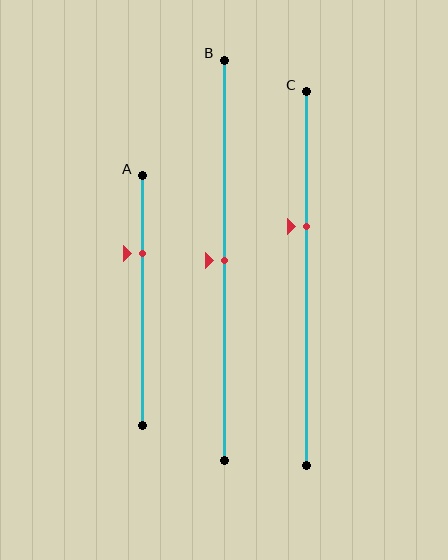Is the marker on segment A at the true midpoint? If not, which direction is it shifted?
No, the marker on segment A is shifted upward by about 19% of the segment length.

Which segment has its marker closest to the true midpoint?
Segment B has its marker closest to the true midpoint.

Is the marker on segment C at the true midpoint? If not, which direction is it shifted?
No, the marker on segment C is shifted upward by about 14% of the segment length.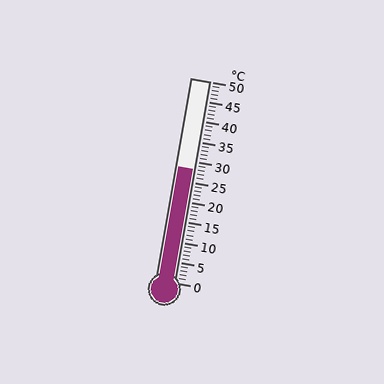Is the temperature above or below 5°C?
The temperature is above 5°C.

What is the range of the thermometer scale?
The thermometer scale ranges from 0°C to 50°C.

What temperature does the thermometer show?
The thermometer shows approximately 28°C.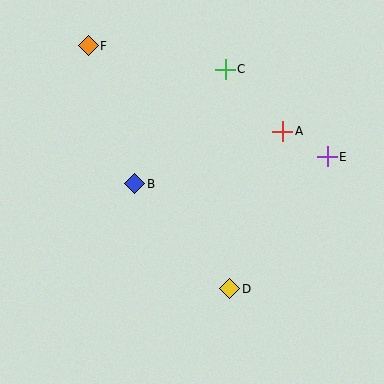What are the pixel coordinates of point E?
Point E is at (327, 157).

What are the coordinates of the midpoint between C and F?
The midpoint between C and F is at (157, 57).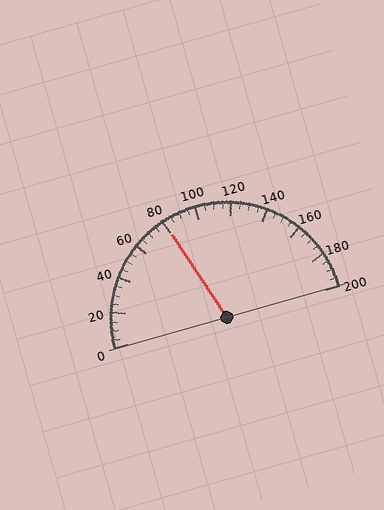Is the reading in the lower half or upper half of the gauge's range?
The reading is in the lower half of the range (0 to 200).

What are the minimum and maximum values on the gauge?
The gauge ranges from 0 to 200.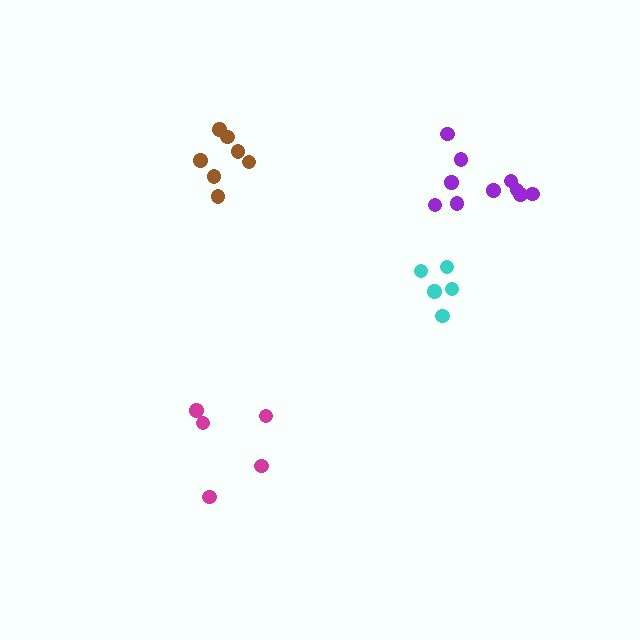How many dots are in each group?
Group 1: 10 dots, Group 2: 5 dots, Group 3: 7 dots, Group 4: 5 dots (27 total).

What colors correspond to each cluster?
The clusters are colored: purple, magenta, brown, cyan.